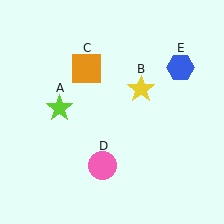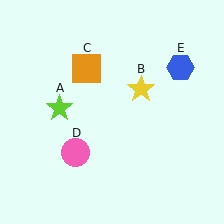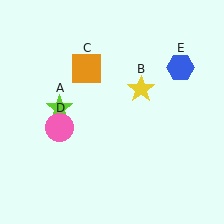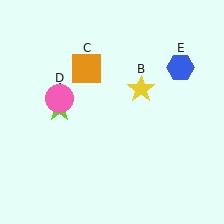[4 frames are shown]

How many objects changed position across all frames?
1 object changed position: pink circle (object D).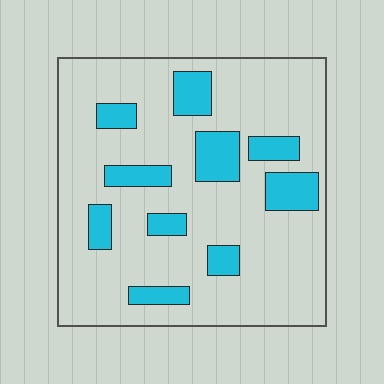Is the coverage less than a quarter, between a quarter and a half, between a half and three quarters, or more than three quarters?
Less than a quarter.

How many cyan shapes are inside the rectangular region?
10.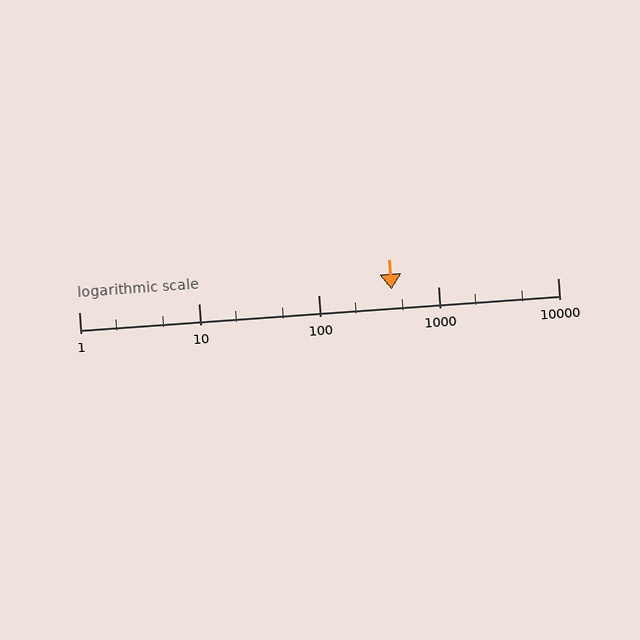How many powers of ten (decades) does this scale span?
The scale spans 4 decades, from 1 to 10000.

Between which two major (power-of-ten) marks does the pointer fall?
The pointer is between 100 and 1000.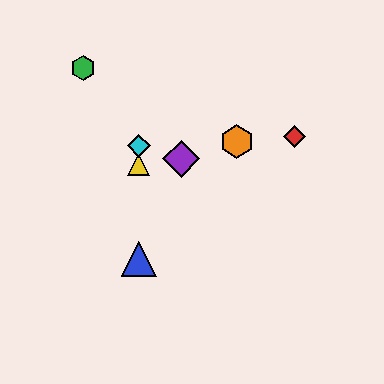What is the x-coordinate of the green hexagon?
The green hexagon is at x≈83.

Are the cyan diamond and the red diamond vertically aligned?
No, the cyan diamond is at x≈139 and the red diamond is at x≈294.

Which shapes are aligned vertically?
The blue triangle, the yellow triangle, the cyan diamond are aligned vertically.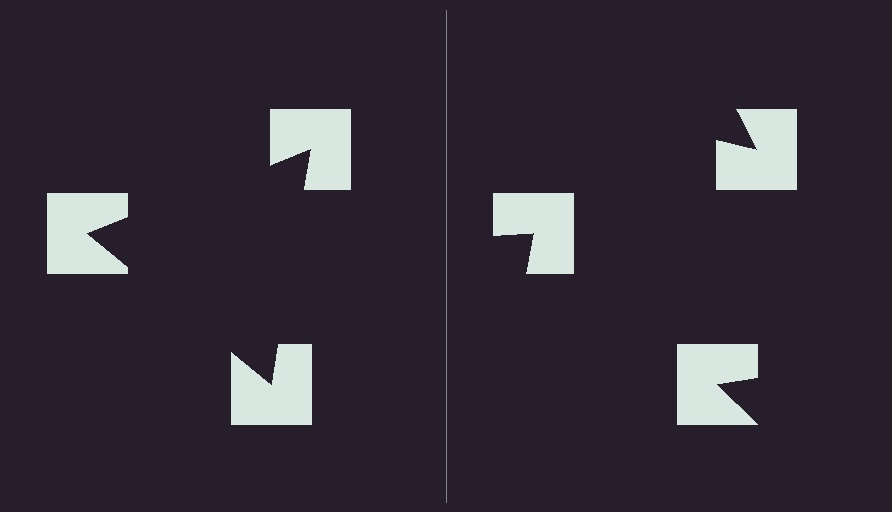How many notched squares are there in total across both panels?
6 — 3 on each side.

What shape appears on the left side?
An illusory triangle.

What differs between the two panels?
The notched squares are positioned identically on both sides; only the wedge orientations differ. On the left they align to a triangle; on the right they are misaligned.